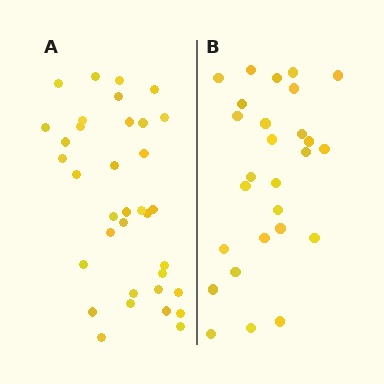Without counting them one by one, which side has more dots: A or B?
Region A (the left region) has more dots.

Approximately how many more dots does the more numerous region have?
Region A has roughly 8 or so more dots than region B.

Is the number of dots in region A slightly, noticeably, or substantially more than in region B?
Region A has noticeably more, but not dramatically so. The ratio is roughly 1.3 to 1.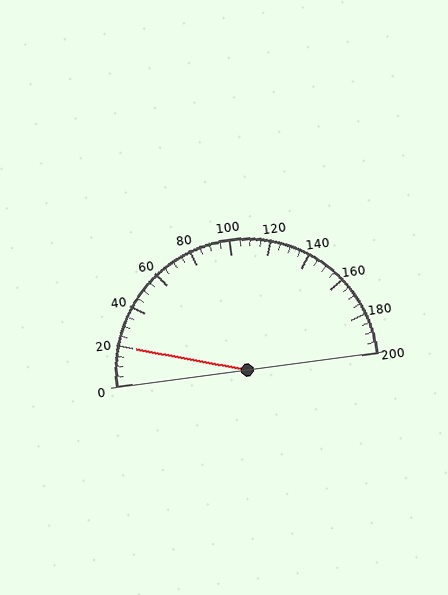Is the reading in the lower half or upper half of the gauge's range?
The reading is in the lower half of the range (0 to 200).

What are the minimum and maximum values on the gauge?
The gauge ranges from 0 to 200.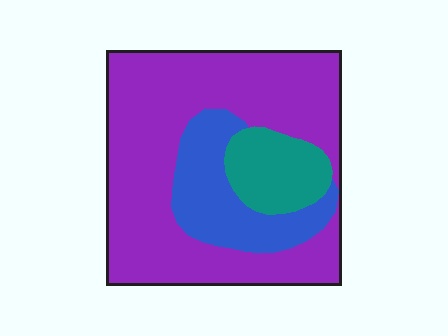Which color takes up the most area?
Purple, at roughly 65%.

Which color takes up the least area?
Teal, at roughly 15%.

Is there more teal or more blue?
Blue.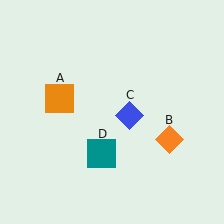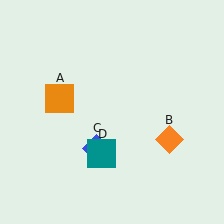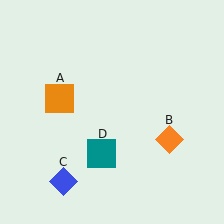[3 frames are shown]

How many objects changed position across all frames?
1 object changed position: blue diamond (object C).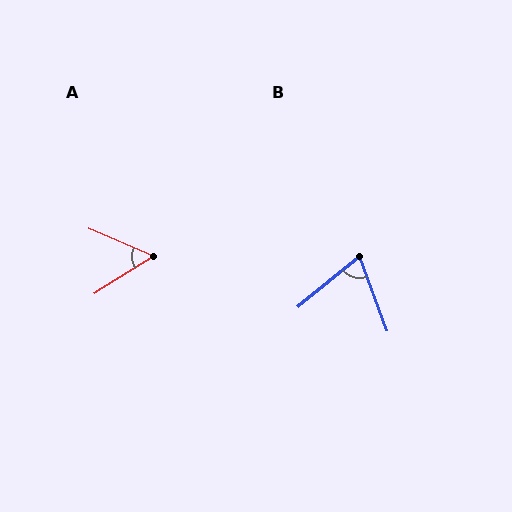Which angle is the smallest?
A, at approximately 55 degrees.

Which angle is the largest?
B, at approximately 70 degrees.